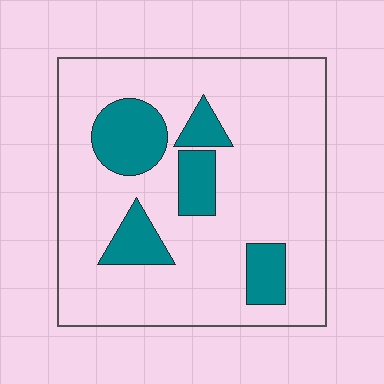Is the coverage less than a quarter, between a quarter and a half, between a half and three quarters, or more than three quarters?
Less than a quarter.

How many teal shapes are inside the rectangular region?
5.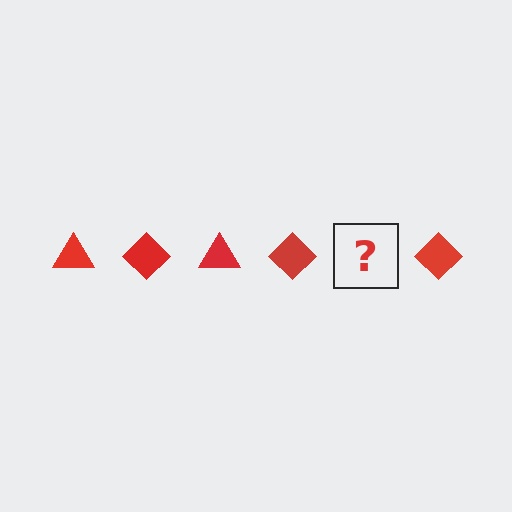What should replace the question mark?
The question mark should be replaced with a red triangle.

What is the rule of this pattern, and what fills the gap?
The rule is that the pattern cycles through triangle, diamond shapes in red. The gap should be filled with a red triangle.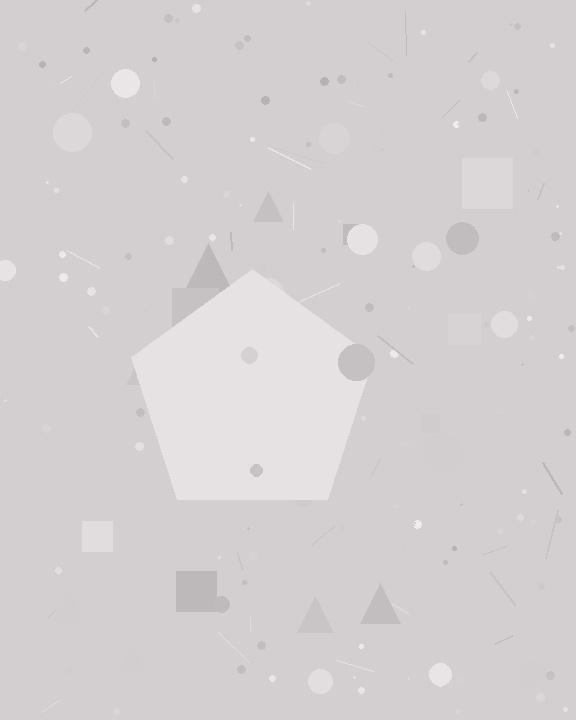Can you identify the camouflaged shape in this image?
The camouflaged shape is a pentagon.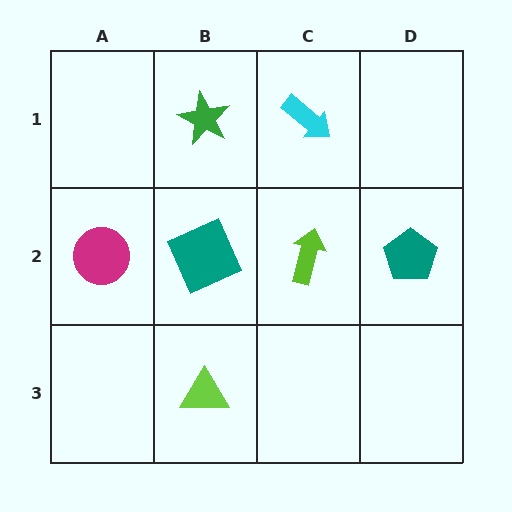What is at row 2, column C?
A lime arrow.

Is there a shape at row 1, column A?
No, that cell is empty.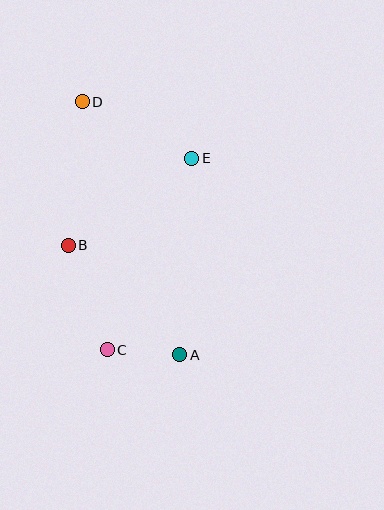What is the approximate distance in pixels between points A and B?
The distance between A and B is approximately 156 pixels.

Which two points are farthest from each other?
Points A and D are farthest from each other.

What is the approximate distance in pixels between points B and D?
The distance between B and D is approximately 144 pixels.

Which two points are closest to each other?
Points A and C are closest to each other.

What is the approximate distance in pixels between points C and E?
The distance between C and E is approximately 209 pixels.